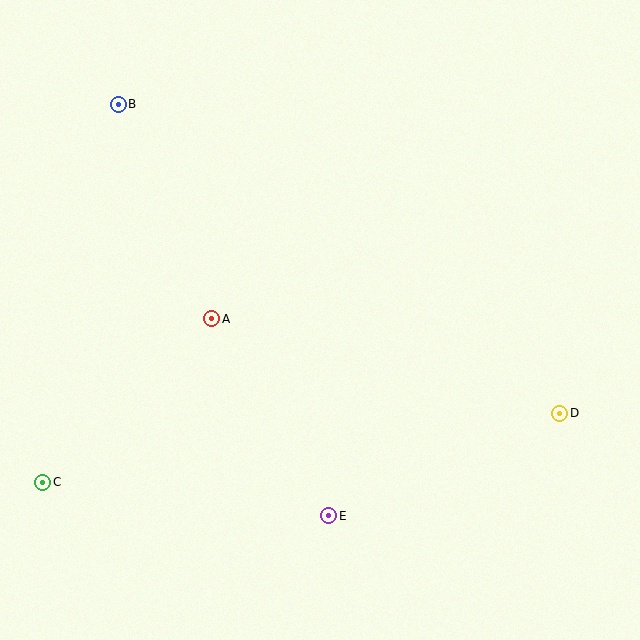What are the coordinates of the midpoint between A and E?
The midpoint between A and E is at (270, 417).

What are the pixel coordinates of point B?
Point B is at (118, 104).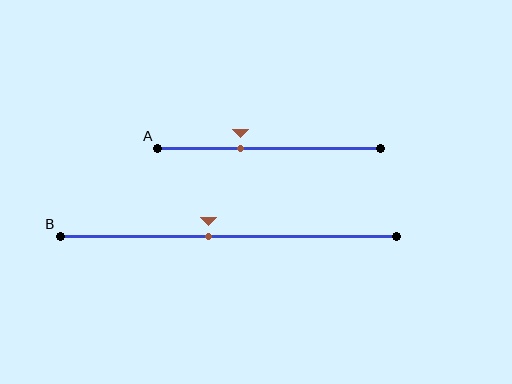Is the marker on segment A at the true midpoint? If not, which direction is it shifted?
No, the marker on segment A is shifted to the left by about 13% of the segment length.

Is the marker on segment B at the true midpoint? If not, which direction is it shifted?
No, the marker on segment B is shifted to the left by about 6% of the segment length.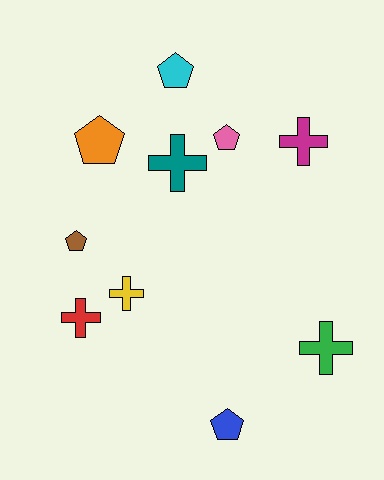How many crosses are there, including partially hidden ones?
There are 5 crosses.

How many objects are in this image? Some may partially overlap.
There are 10 objects.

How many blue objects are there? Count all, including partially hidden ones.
There is 1 blue object.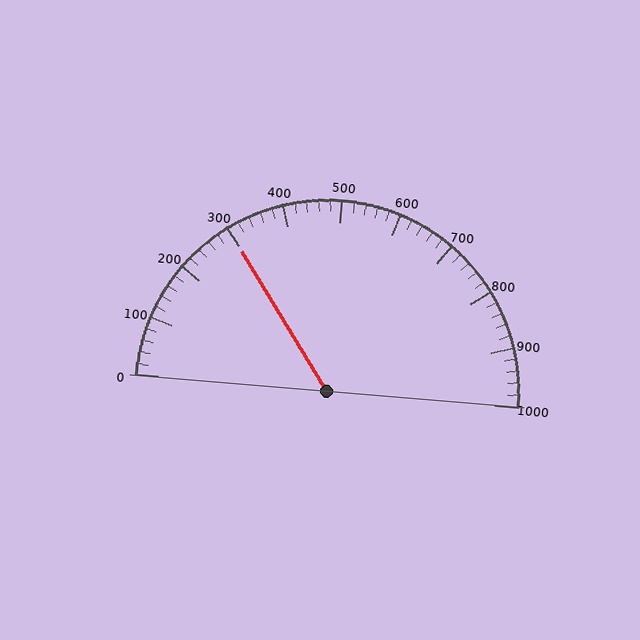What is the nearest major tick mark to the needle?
The nearest major tick mark is 300.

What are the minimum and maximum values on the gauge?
The gauge ranges from 0 to 1000.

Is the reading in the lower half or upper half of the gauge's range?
The reading is in the lower half of the range (0 to 1000).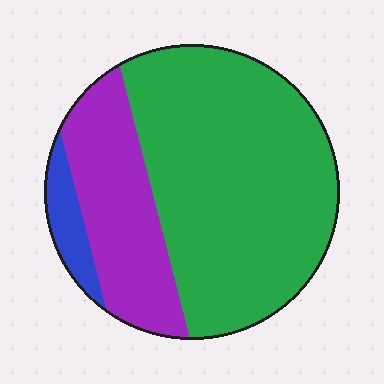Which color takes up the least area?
Blue, at roughly 5%.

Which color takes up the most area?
Green, at roughly 65%.